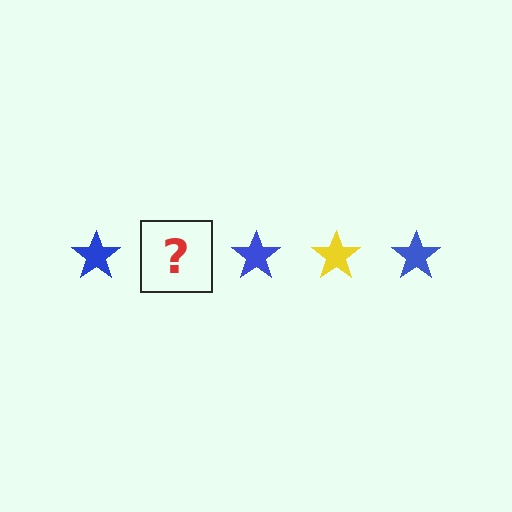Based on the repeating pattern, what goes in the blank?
The blank should be a yellow star.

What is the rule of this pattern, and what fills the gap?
The rule is that the pattern cycles through blue, yellow stars. The gap should be filled with a yellow star.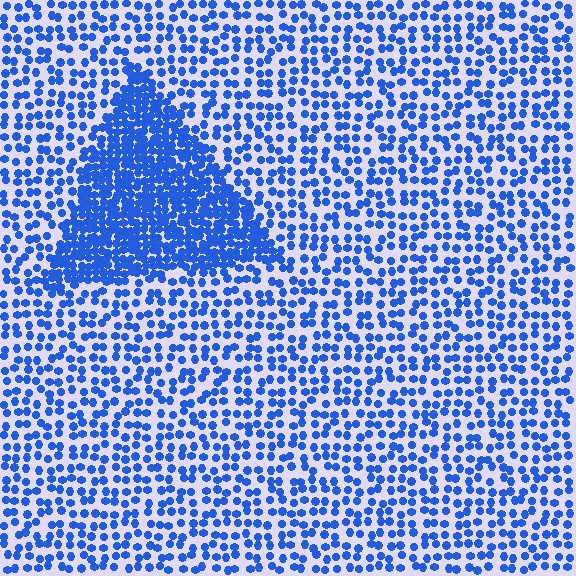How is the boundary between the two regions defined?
The boundary is defined by a change in element density (approximately 2.4x ratio). All elements are the same color, size, and shape.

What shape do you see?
I see a triangle.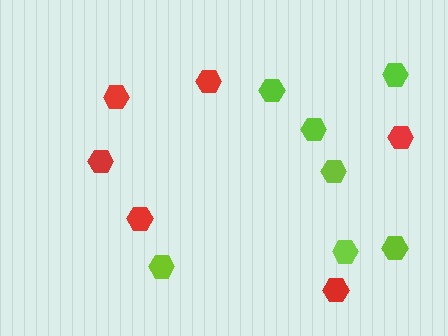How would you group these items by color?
There are 2 groups: one group of lime hexagons (7) and one group of red hexagons (6).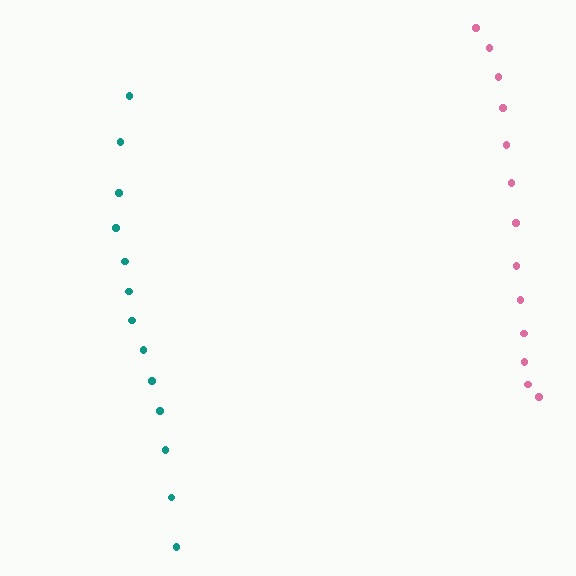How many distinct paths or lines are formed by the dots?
There are 2 distinct paths.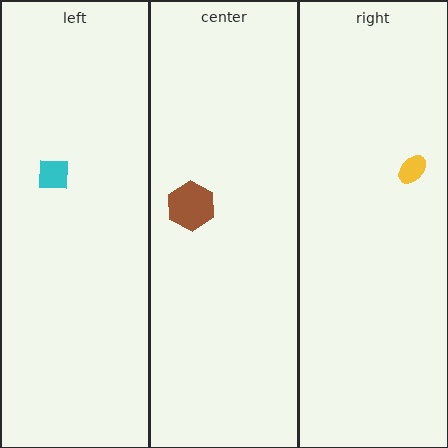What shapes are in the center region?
The brown hexagon.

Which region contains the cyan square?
The left region.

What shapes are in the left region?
The cyan square.